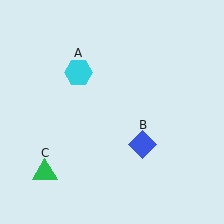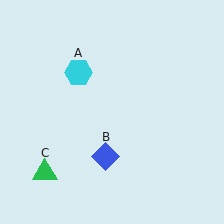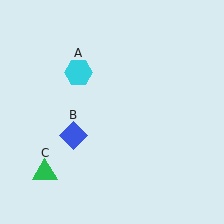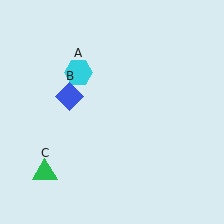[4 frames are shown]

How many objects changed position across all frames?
1 object changed position: blue diamond (object B).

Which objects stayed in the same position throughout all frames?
Cyan hexagon (object A) and green triangle (object C) remained stationary.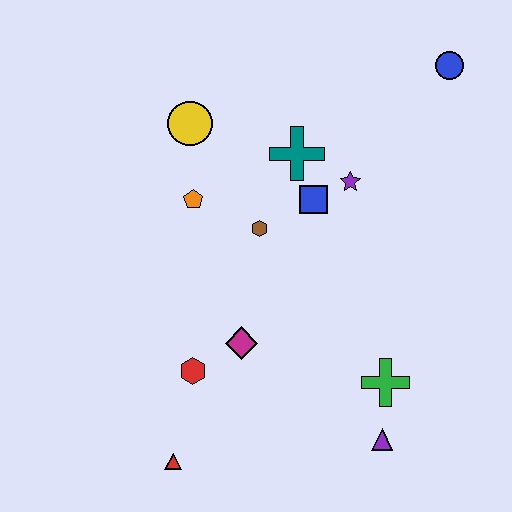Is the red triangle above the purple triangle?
No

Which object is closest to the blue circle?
The purple star is closest to the blue circle.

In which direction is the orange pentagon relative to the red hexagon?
The orange pentagon is above the red hexagon.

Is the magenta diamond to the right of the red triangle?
Yes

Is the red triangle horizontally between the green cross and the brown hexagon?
No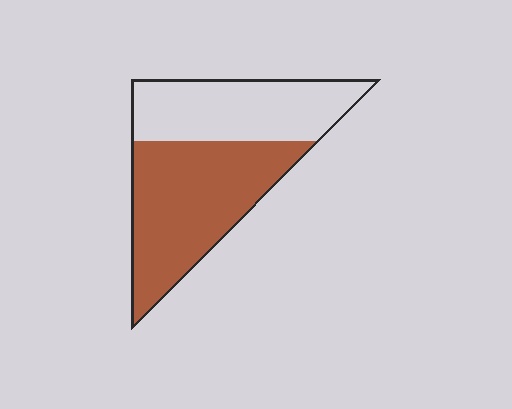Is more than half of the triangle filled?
Yes.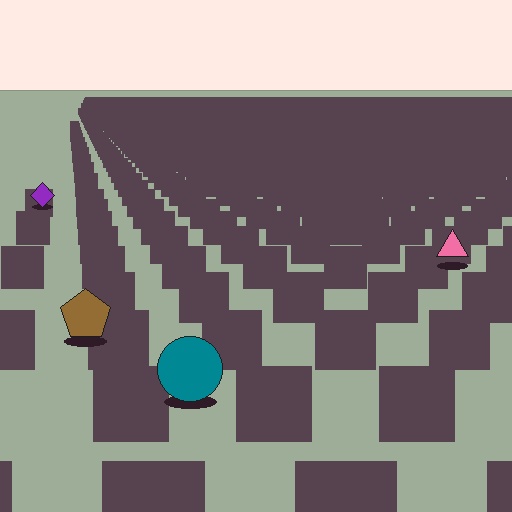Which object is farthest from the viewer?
The purple diamond is farthest from the viewer. It appears smaller and the ground texture around it is denser.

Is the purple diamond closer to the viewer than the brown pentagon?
No. The brown pentagon is closer — you can tell from the texture gradient: the ground texture is coarser near it.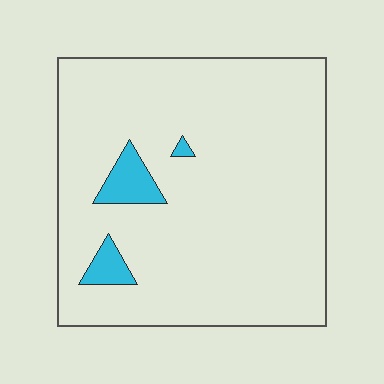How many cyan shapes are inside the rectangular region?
3.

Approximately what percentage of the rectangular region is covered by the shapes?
Approximately 5%.